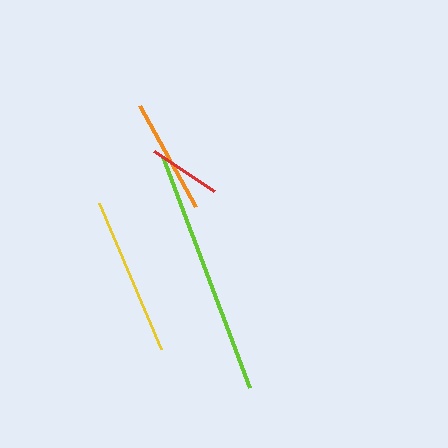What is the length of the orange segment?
The orange segment is approximately 115 pixels long.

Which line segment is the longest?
The lime line is the longest at approximately 247 pixels.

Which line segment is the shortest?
The red line is the shortest at approximately 73 pixels.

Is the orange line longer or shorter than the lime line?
The lime line is longer than the orange line.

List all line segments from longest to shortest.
From longest to shortest: lime, yellow, orange, red.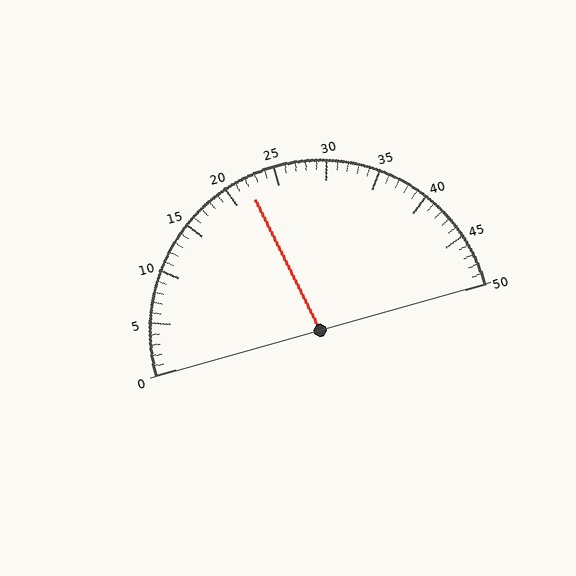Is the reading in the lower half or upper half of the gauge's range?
The reading is in the lower half of the range (0 to 50).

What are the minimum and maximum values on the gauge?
The gauge ranges from 0 to 50.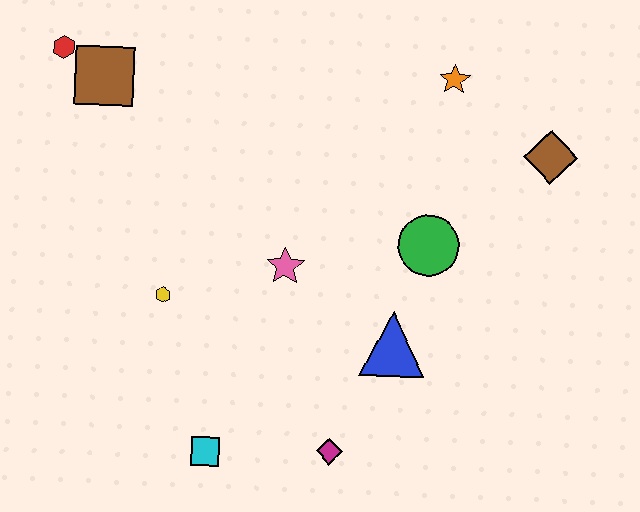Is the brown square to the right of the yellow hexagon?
No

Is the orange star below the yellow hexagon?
No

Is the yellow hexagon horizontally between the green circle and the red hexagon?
Yes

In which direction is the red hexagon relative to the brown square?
The red hexagon is to the left of the brown square.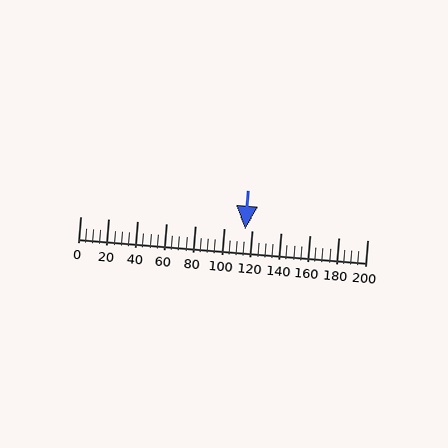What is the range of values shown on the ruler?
The ruler shows values from 0 to 200.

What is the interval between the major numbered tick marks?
The major tick marks are spaced 20 units apart.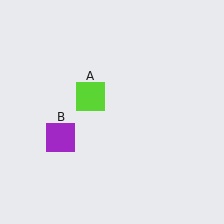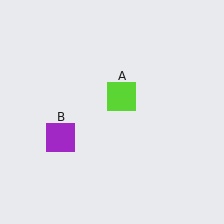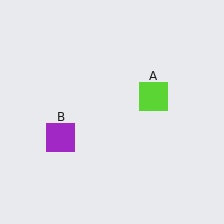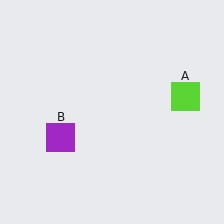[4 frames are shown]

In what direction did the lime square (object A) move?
The lime square (object A) moved right.